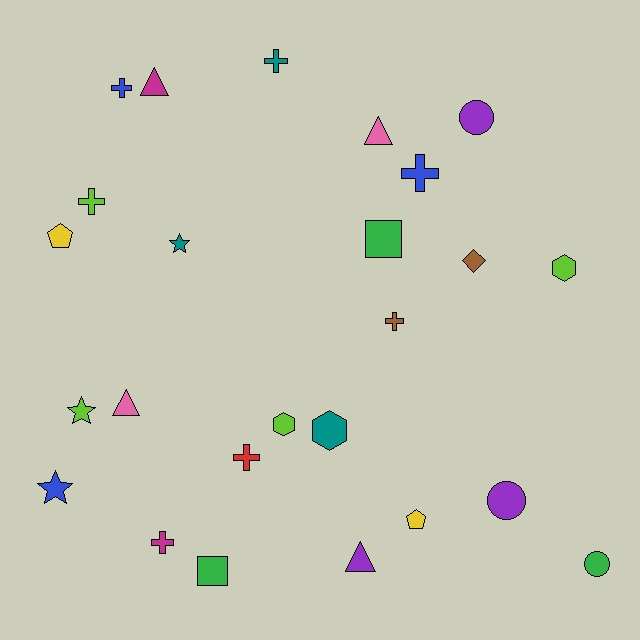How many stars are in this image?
There are 3 stars.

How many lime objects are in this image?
There are 4 lime objects.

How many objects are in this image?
There are 25 objects.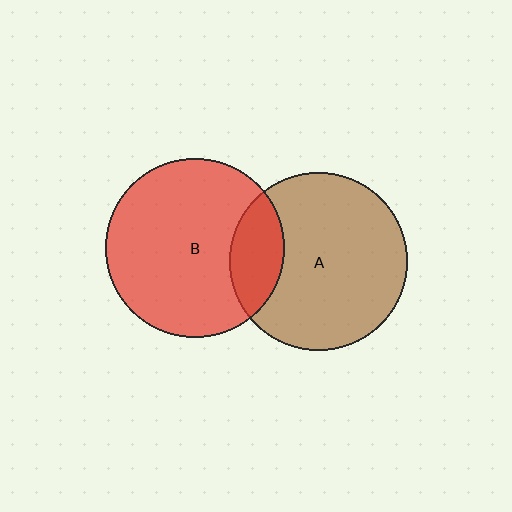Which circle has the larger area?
Circle B (red).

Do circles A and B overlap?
Yes.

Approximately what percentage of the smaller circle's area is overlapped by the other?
Approximately 20%.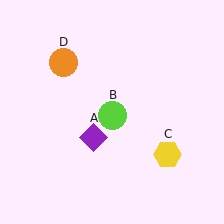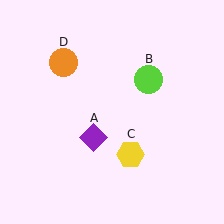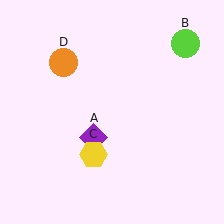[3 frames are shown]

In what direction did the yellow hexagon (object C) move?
The yellow hexagon (object C) moved left.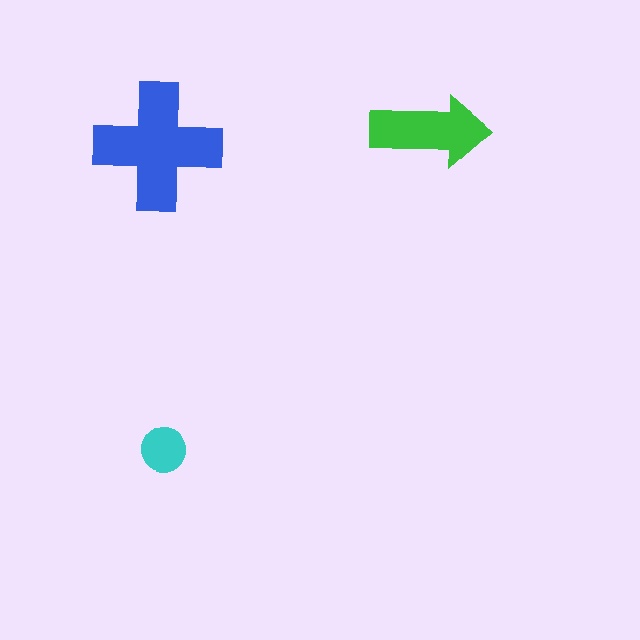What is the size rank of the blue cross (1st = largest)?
1st.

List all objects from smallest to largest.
The cyan circle, the green arrow, the blue cross.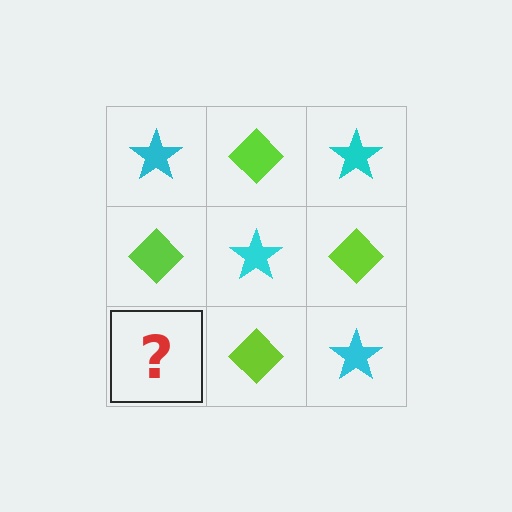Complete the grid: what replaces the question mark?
The question mark should be replaced with a cyan star.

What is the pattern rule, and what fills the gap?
The rule is that it alternates cyan star and lime diamond in a checkerboard pattern. The gap should be filled with a cyan star.